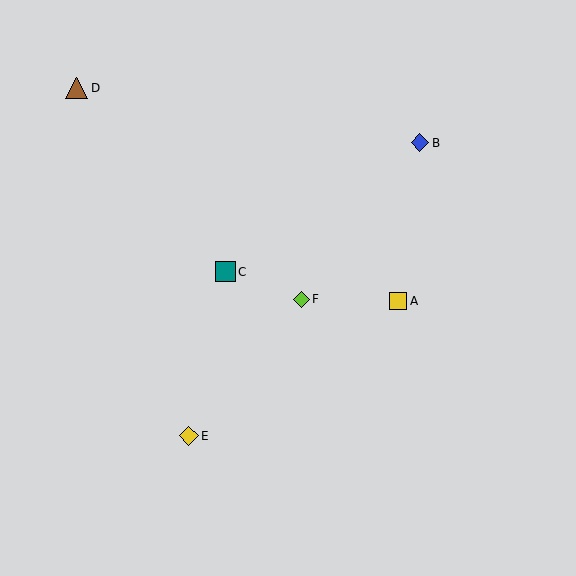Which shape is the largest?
The brown triangle (labeled D) is the largest.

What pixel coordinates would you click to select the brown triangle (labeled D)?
Click at (77, 88) to select the brown triangle D.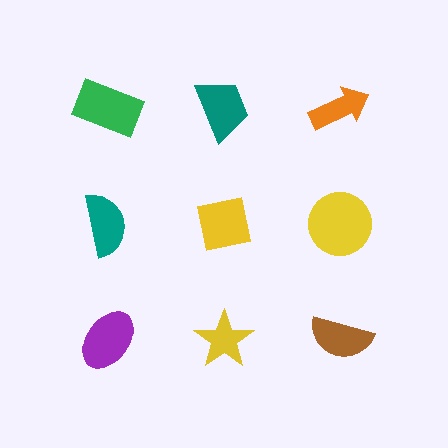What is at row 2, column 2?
A yellow square.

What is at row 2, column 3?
A yellow circle.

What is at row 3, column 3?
A brown semicircle.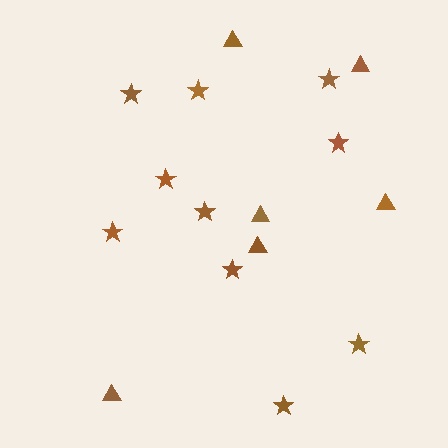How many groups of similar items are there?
There are 2 groups: one group of stars (10) and one group of triangles (6).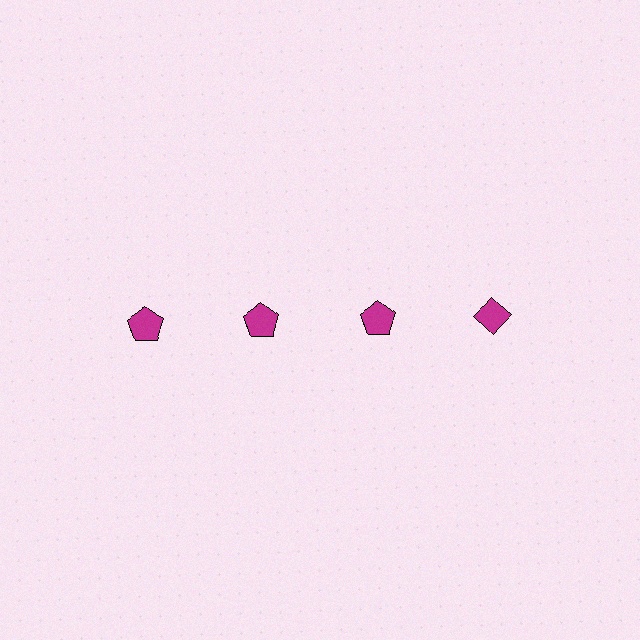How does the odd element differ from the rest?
It has a different shape: diamond instead of pentagon.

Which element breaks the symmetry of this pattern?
The magenta diamond in the top row, second from right column breaks the symmetry. All other shapes are magenta pentagons.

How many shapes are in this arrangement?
There are 4 shapes arranged in a grid pattern.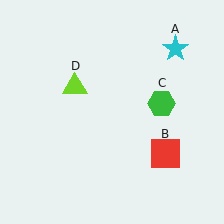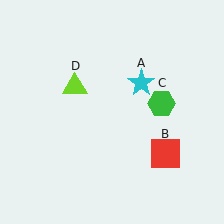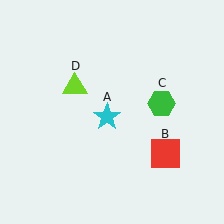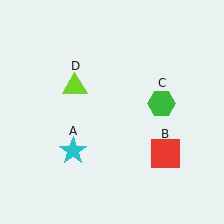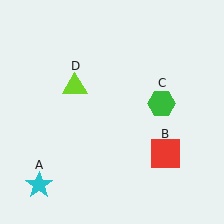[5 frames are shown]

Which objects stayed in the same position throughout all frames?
Red square (object B) and green hexagon (object C) and lime triangle (object D) remained stationary.